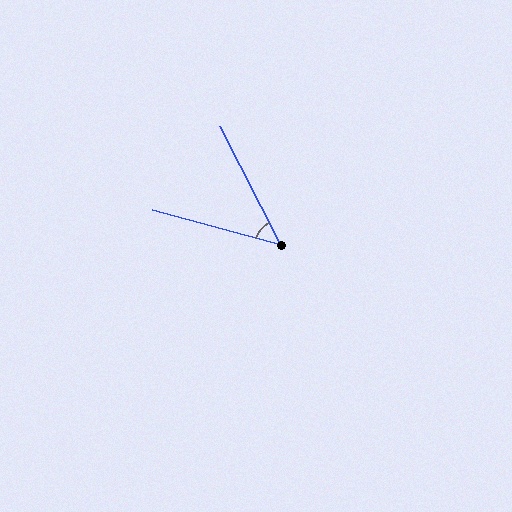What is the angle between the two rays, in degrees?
Approximately 48 degrees.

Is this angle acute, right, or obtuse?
It is acute.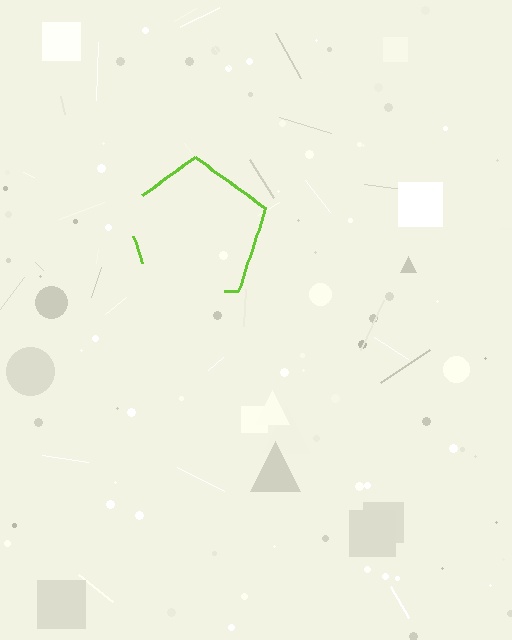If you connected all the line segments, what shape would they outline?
They would outline a pentagon.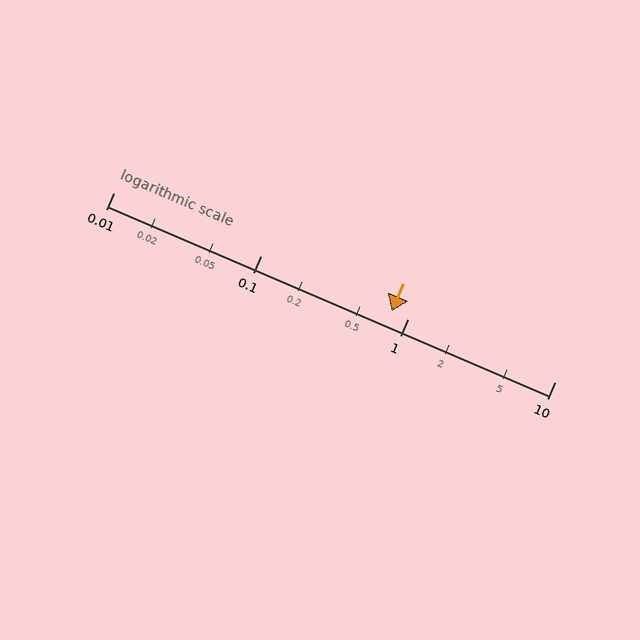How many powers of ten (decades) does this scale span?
The scale spans 3 decades, from 0.01 to 10.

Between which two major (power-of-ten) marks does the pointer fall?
The pointer is between 0.1 and 1.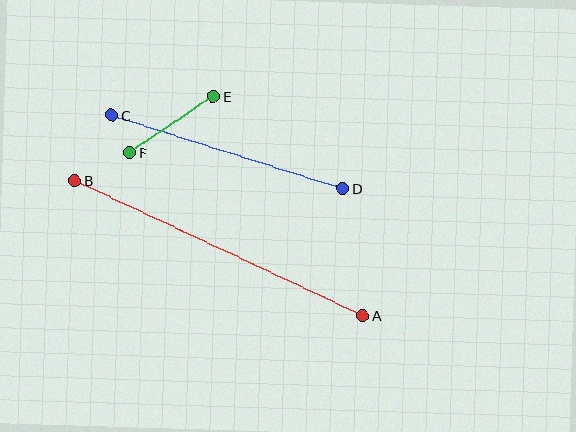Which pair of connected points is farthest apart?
Points A and B are farthest apart.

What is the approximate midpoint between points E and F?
The midpoint is at approximately (172, 125) pixels.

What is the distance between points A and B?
The distance is approximately 318 pixels.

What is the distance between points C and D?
The distance is approximately 242 pixels.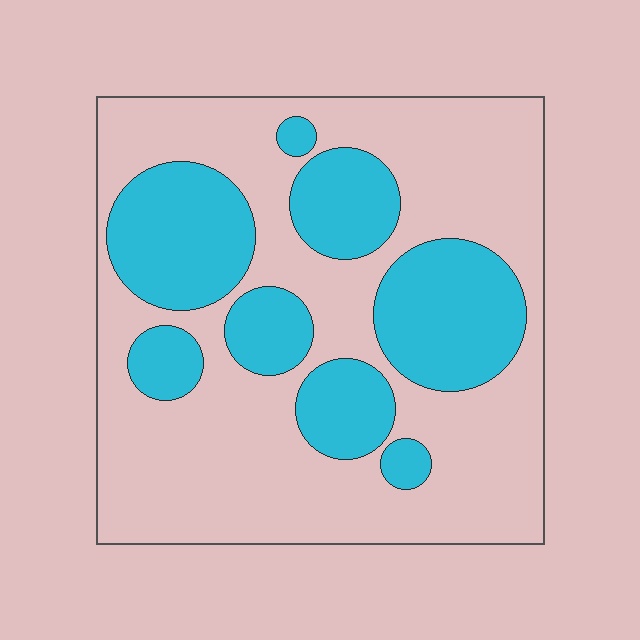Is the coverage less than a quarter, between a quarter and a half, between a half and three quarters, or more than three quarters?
Between a quarter and a half.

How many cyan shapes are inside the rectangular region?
8.